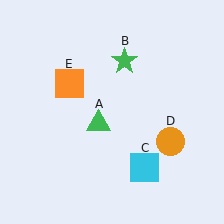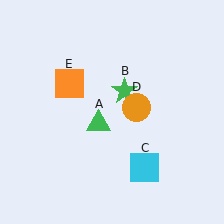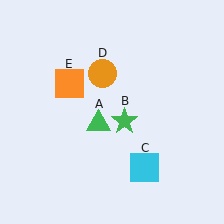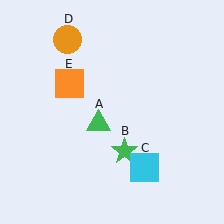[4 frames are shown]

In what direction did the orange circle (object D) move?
The orange circle (object D) moved up and to the left.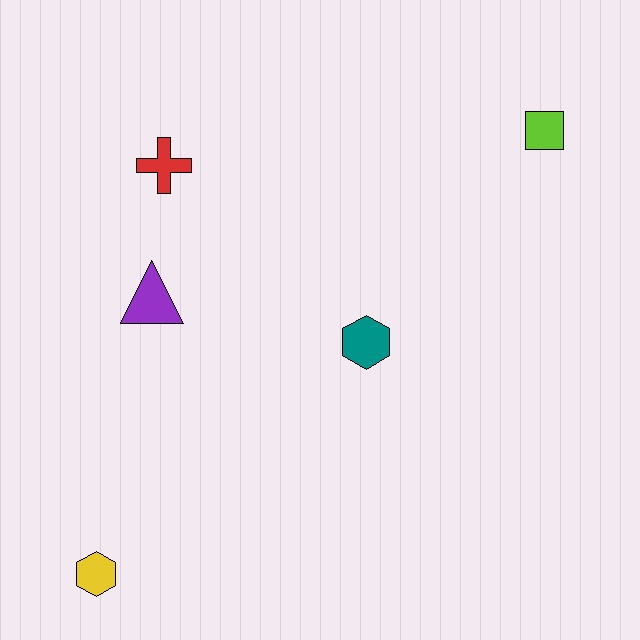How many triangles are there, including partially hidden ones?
There is 1 triangle.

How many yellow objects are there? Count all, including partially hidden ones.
There is 1 yellow object.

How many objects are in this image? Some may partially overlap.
There are 5 objects.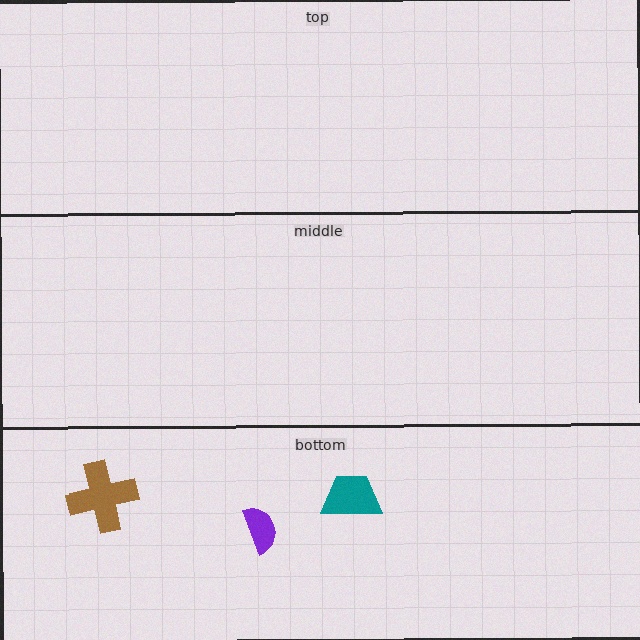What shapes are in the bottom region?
The purple semicircle, the teal trapezoid, the brown cross.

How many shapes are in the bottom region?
3.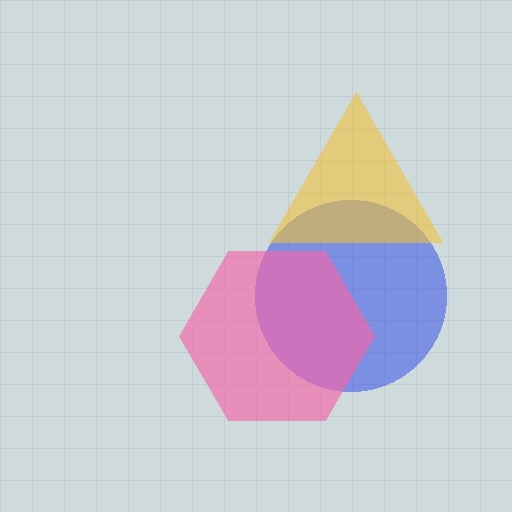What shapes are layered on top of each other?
The layered shapes are: a blue circle, a yellow triangle, a pink hexagon.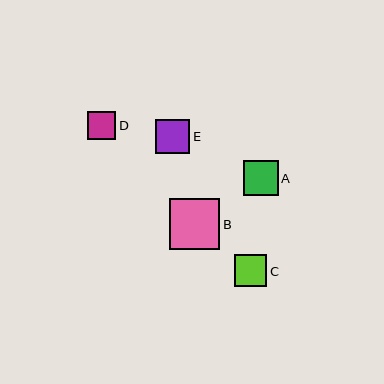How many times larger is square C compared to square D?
Square C is approximately 1.1 times the size of square D.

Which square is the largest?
Square B is the largest with a size of approximately 51 pixels.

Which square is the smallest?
Square D is the smallest with a size of approximately 28 pixels.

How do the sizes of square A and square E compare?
Square A and square E are approximately the same size.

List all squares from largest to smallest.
From largest to smallest: B, A, E, C, D.